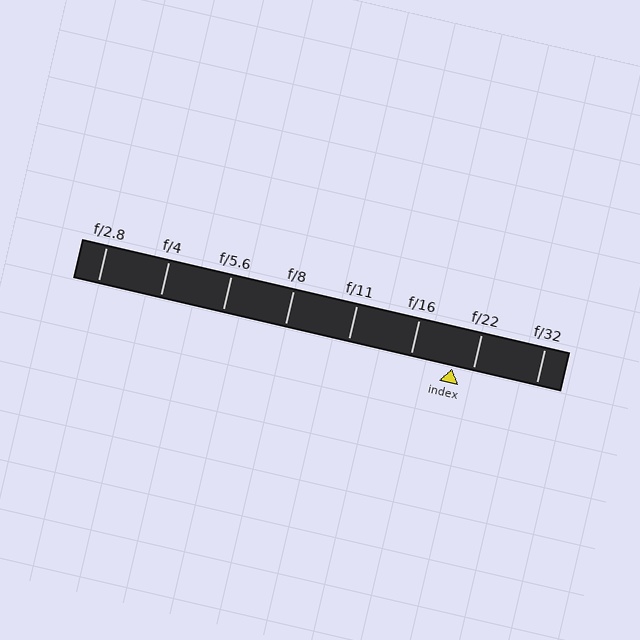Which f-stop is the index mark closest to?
The index mark is closest to f/22.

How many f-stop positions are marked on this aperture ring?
There are 8 f-stop positions marked.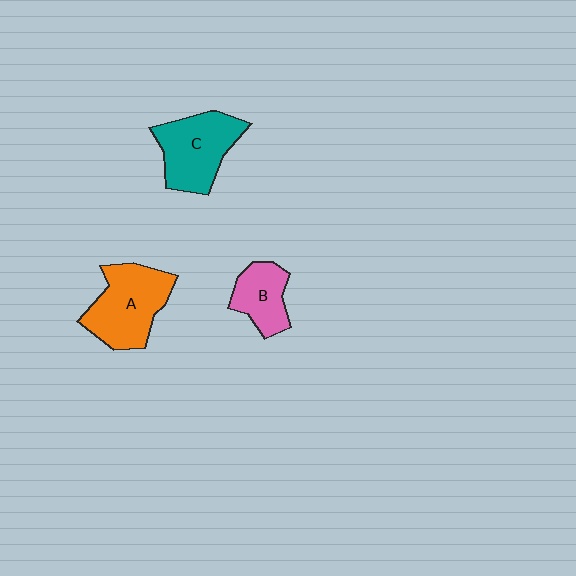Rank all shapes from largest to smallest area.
From largest to smallest: A (orange), C (teal), B (pink).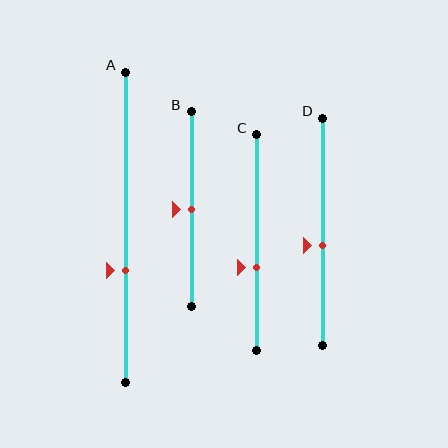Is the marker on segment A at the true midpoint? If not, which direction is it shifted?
No, the marker on segment A is shifted downward by about 14% of the segment length.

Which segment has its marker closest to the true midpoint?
Segment B has its marker closest to the true midpoint.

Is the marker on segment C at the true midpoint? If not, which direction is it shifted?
No, the marker on segment C is shifted downward by about 12% of the segment length.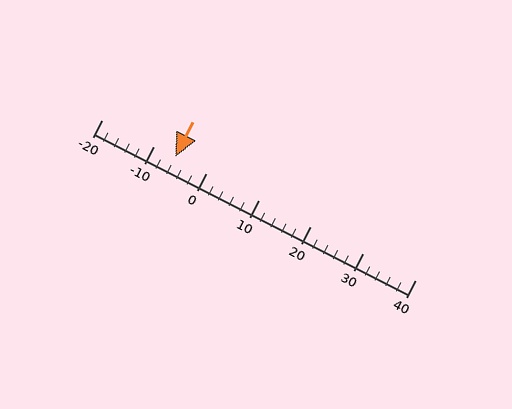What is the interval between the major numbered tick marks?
The major tick marks are spaced 10 units apart.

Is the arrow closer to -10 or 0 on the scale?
The arrow is closer to -10.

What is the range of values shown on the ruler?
The ruler shows values from -20 to 40.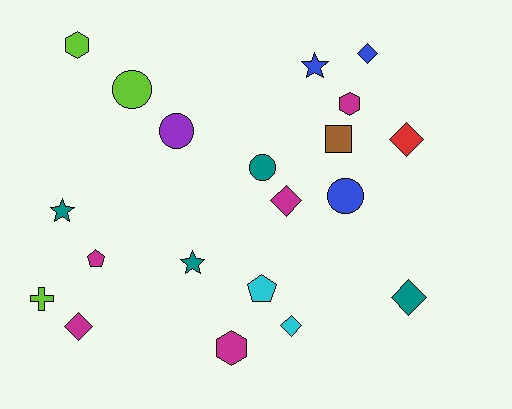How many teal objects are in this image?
There are 4 teal objects.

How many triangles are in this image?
There are no triangles.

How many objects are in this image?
There are 20 objects.